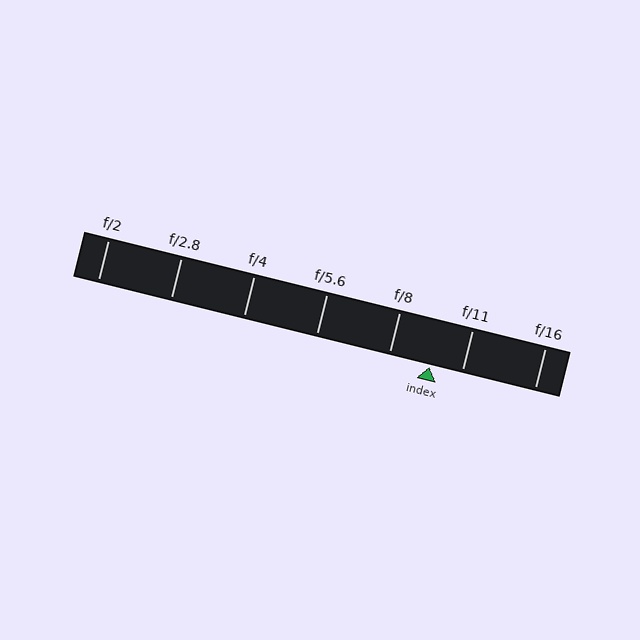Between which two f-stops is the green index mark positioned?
The index mark is between f/8 and f/11.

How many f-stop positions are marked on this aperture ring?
There are 7 f-stop positions marked.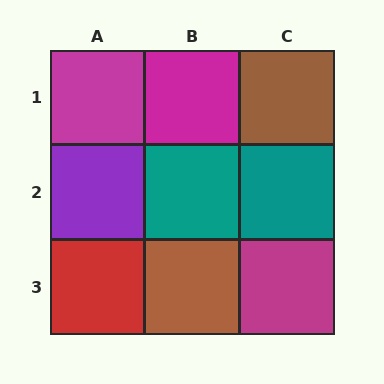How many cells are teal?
2 cells are teal.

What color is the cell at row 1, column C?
Brown.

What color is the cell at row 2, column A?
Purple.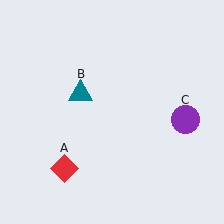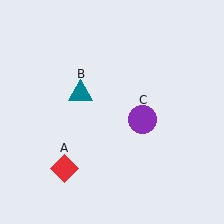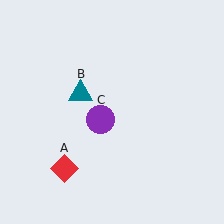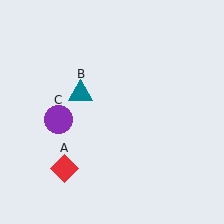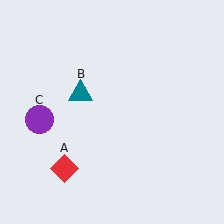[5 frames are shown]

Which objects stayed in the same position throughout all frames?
Red diamond (object A) and teal triangle (object B) remained stationary.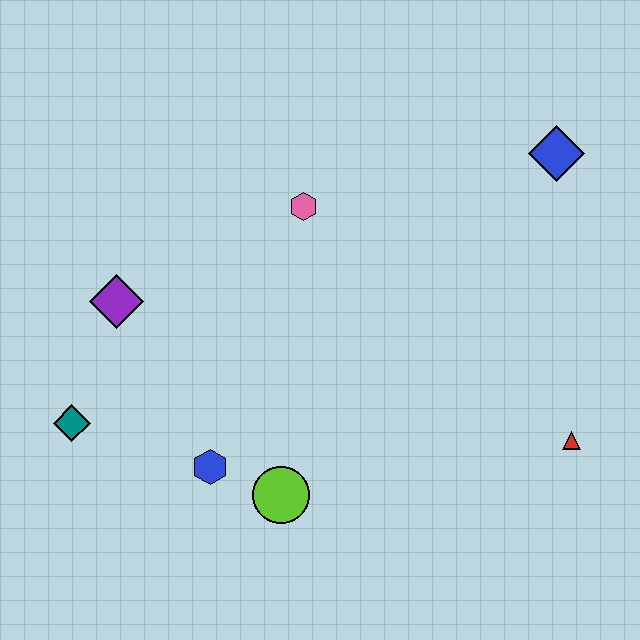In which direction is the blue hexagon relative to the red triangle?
The blue hexagon is to the left of the red triangle.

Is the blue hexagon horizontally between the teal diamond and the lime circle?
Yes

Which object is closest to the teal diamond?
The purple diamond is closest to the teal diamond.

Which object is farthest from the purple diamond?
The red triangle is farthest from the purple diamond.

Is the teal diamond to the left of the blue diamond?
Yes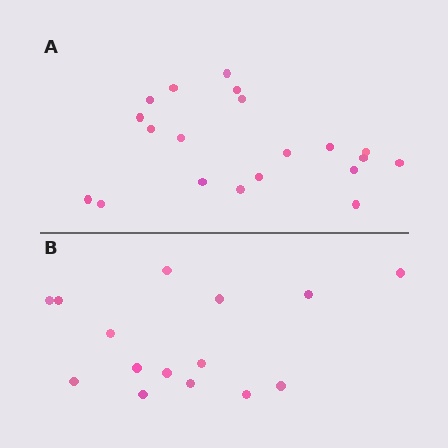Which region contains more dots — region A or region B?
Region A (the top region) has more dots.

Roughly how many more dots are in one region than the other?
Region A has about 5 more dots than region B.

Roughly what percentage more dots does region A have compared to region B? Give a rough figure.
About 35% more.